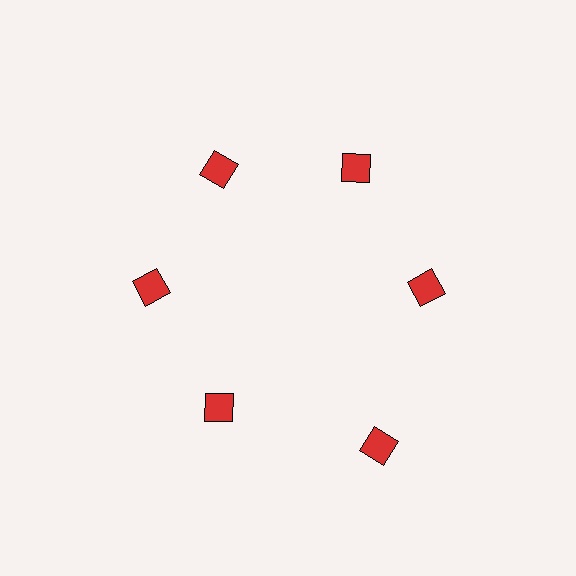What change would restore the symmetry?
The symmetry would be restored by moving it inward, back onto the ring so that all 6 diamonds sit at equal angles and equal distance from the center.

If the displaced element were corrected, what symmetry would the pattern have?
It would have 6-fold rotational symmetry — the pattern would map onto itself every 60 degrees.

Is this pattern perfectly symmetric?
No. The 6 red diamonds are arranged in a ring, but one element near the 5 o'clock position is pushed outward from the center, breaking the 6-fold rotational symmetry.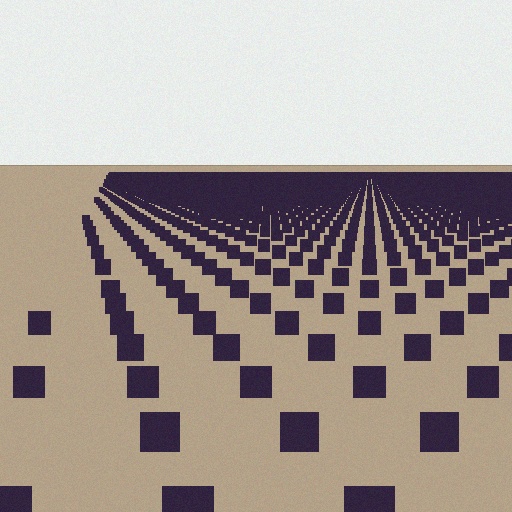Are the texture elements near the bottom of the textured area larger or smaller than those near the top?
Larger. Near the bottom, elements are closer to the viewer and appear at a bigger on-screen size.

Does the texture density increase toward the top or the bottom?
Density increases toward the top.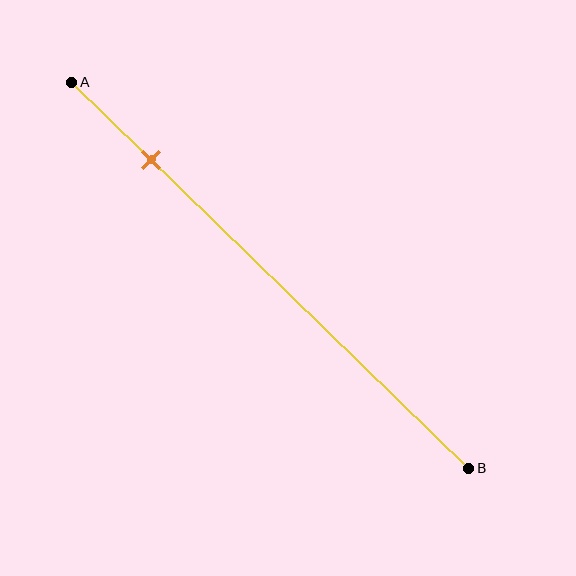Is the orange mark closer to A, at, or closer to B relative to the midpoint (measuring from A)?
The orange mark is closer to point A than the midpoint of segment AB.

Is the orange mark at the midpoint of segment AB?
No, the mark is at about 20% from A, not at the 50% midpoint.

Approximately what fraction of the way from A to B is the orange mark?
The orange mark is approximately 20% of the way from A to B.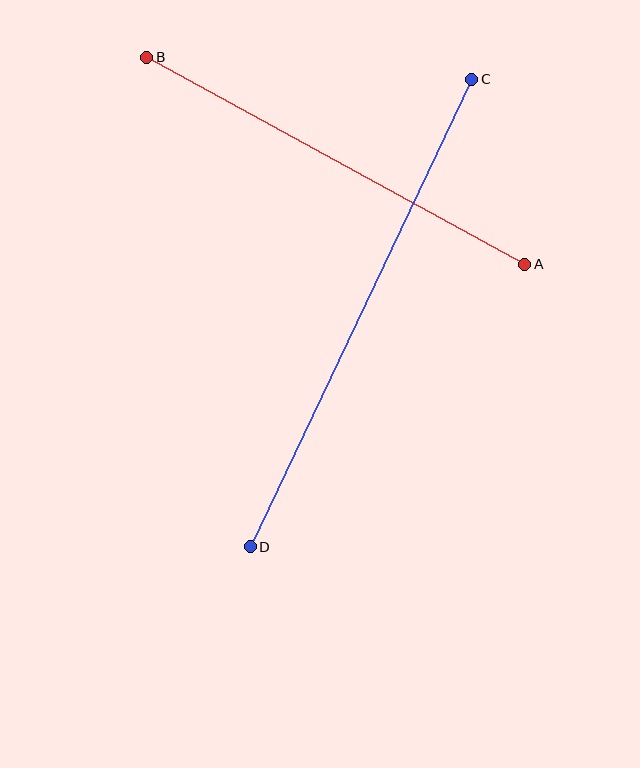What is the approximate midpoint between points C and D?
The midpoint is at approximately (361, 313) pixels.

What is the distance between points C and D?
The distance is approximately 517 pixels.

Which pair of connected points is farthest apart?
Points C and D are farthest apart.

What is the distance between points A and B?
The distance is approximately 431 pixels.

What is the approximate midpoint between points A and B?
The midpoint is at approximately (336, 161) pixels.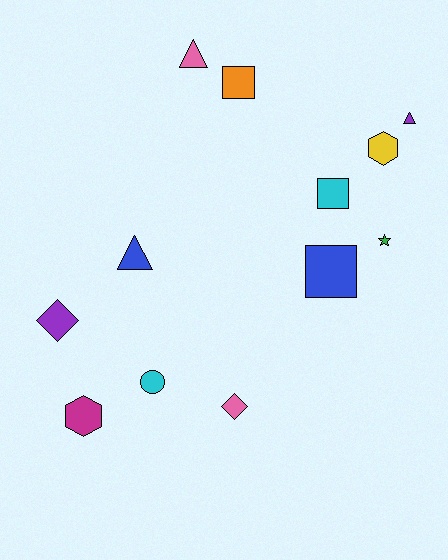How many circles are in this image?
There is 1 circle.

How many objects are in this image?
There are 12 objects.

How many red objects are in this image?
There are no red objects.